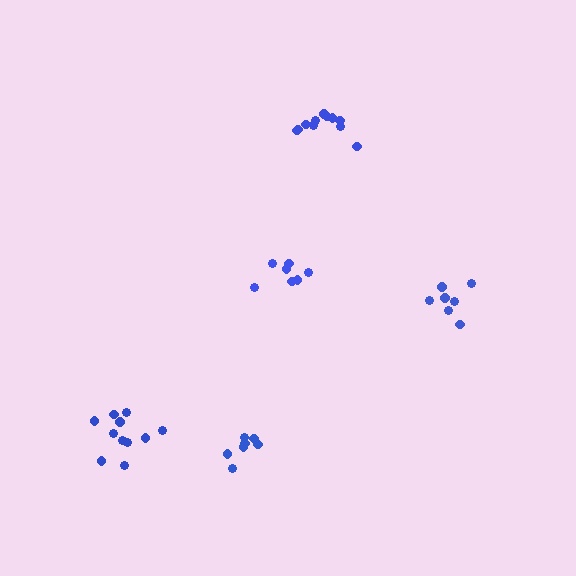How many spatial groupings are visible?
There are 5 spatial groupings.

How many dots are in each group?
Group 1: 7 dots, Group 2: 7 dots, Group 3: 11 dots, Group 4: 7 dots, Group 5: 11 dots (43 total).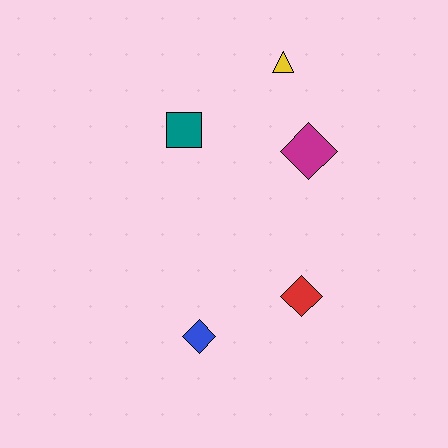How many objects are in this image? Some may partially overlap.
There are 5 objects.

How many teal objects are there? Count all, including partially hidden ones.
There is 1 teal object.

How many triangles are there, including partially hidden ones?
There is 1 triangle.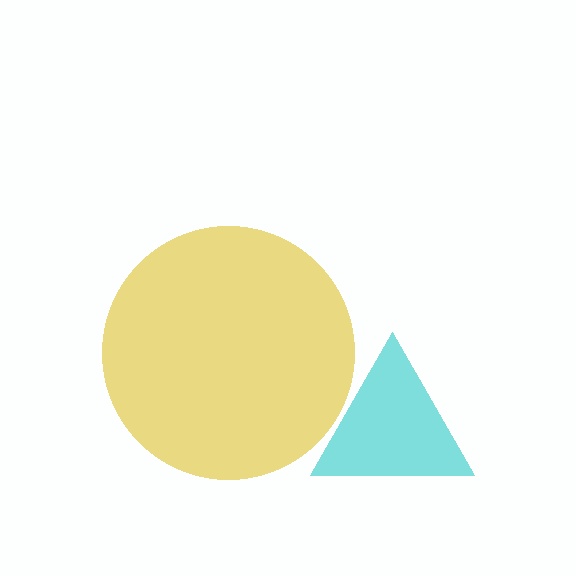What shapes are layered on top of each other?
The layered shapes are: a yellow circle, a cyan triangle.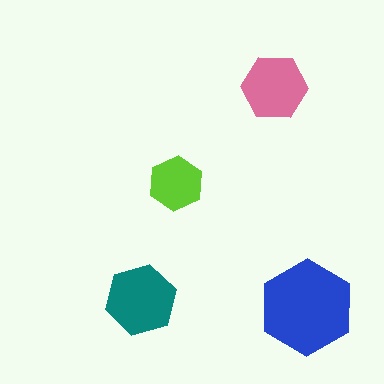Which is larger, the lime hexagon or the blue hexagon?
The blue one.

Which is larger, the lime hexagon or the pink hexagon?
The pink one.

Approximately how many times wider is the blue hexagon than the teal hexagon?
About 1.5 times wider.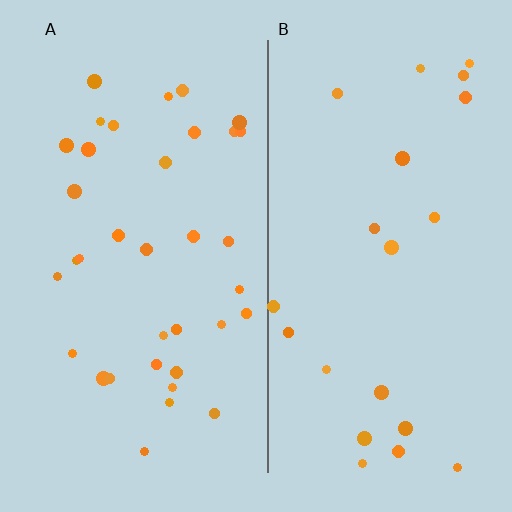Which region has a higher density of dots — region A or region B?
A (the left).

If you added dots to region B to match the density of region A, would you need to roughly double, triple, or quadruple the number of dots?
Approximately double.